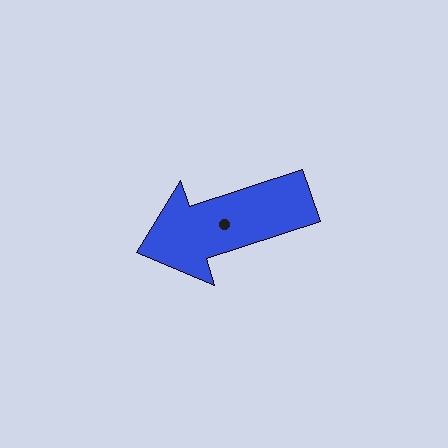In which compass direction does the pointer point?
West.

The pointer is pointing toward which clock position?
Roughly 8 o'clock.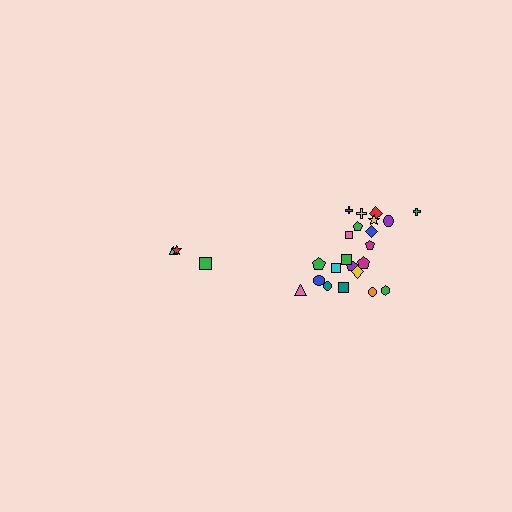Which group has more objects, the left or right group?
The right group.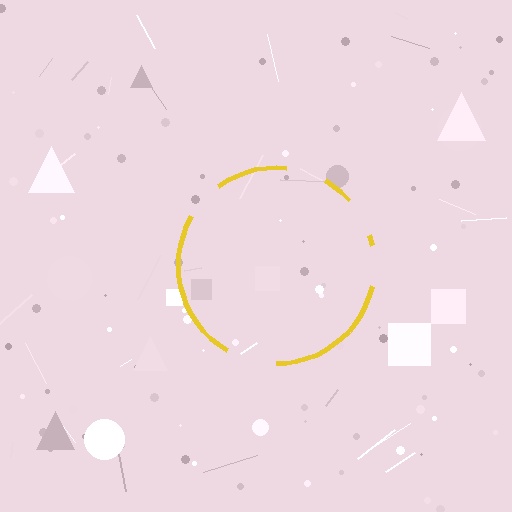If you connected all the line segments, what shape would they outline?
They would outline a circle.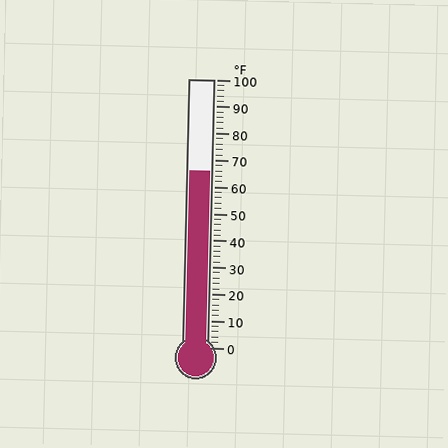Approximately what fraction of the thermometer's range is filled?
The thermometer is filled to approximately 65% of its range.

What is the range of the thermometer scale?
The thermometer scale ranges from 0°F to 100°F.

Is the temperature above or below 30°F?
The temperature is above 30°F.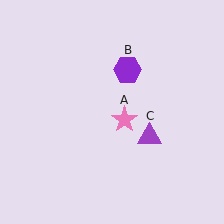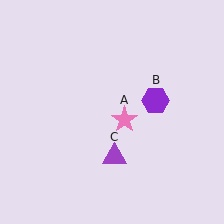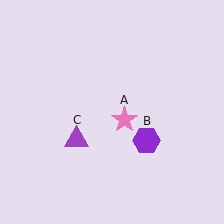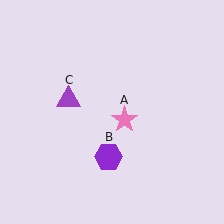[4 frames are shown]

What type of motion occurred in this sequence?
The purple hexagon (object B), purple triangle (object C) rotated clockwise around the center of the scene.